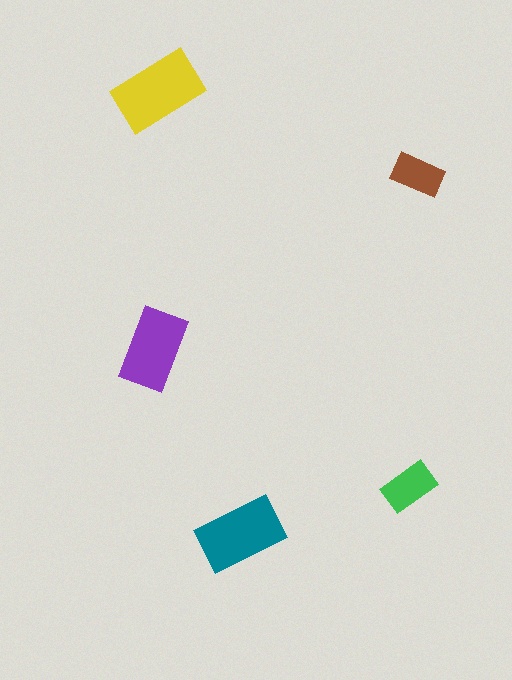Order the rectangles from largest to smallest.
the yellow one, the teal one, the purple one, the green one, the brown one.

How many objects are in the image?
There are 5 objects in the image.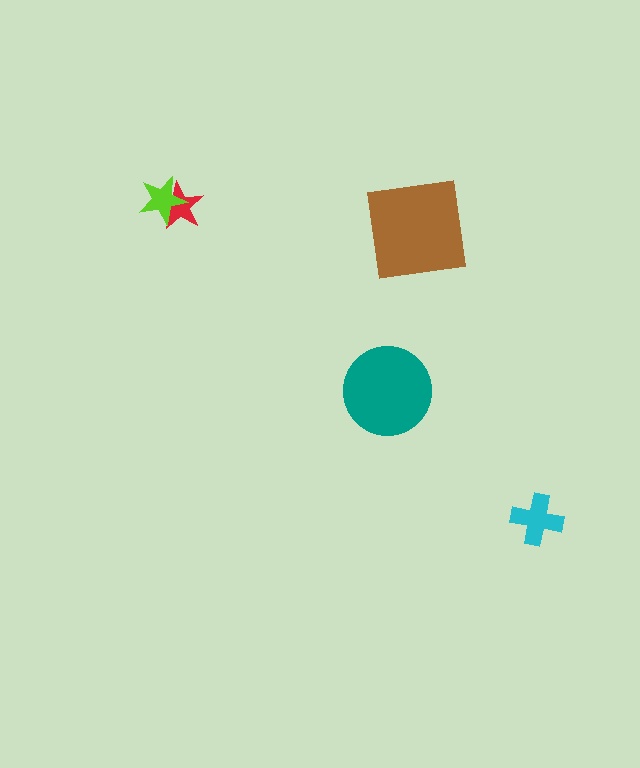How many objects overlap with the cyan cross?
0 objects overlap with the cyan cross.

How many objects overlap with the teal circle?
0 objects overlap with the teal circle.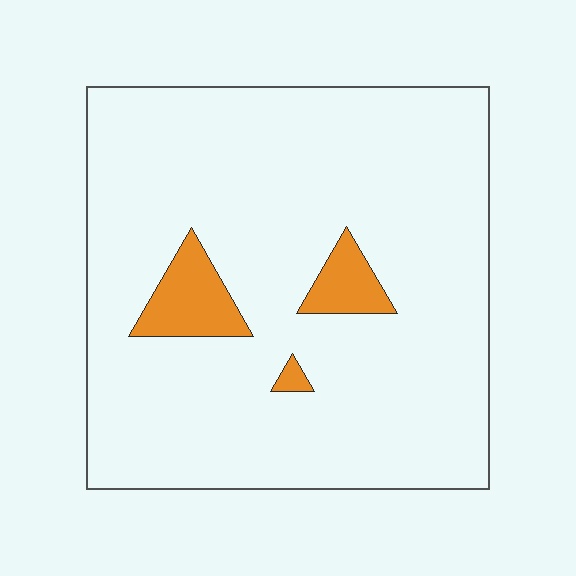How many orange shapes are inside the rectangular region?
3.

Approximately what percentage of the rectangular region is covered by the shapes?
Approximately 10%.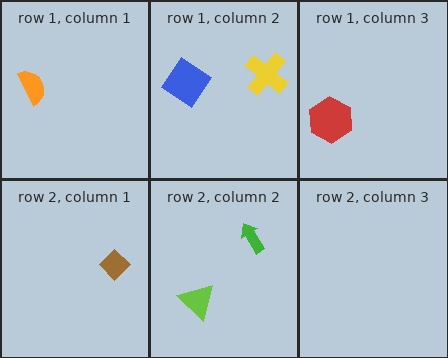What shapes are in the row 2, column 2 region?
The green arrow, the lime triangle.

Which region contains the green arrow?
The row 2, column 2 region.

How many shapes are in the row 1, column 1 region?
1.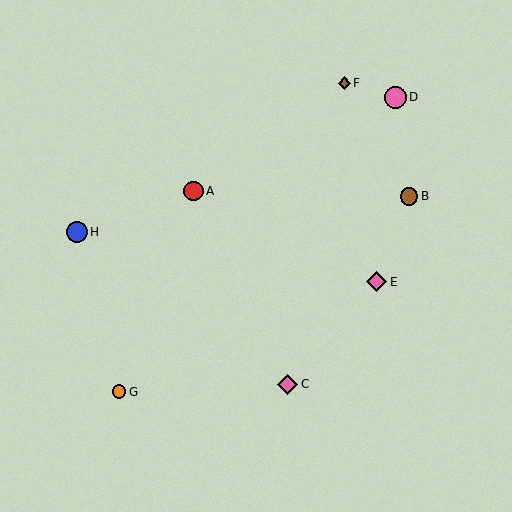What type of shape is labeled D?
Shape D is a pink circle.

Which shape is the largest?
The pink circle (labeled D) is the largest.